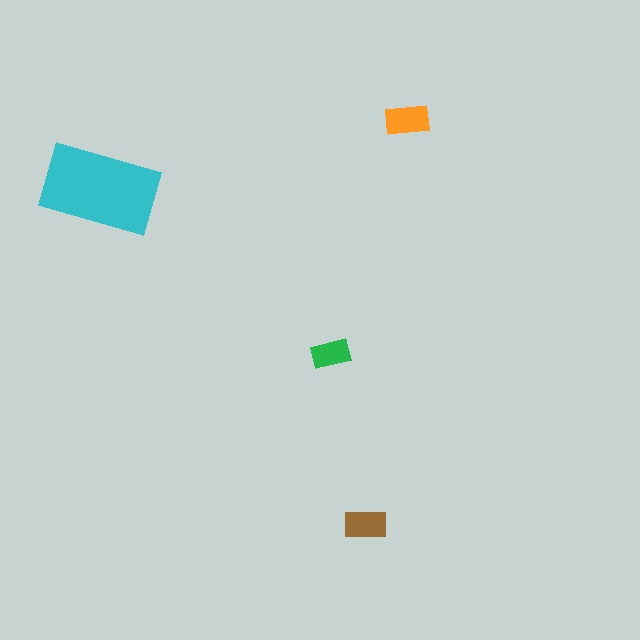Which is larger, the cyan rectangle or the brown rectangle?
The cyan one.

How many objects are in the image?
There are 4 objects in the image.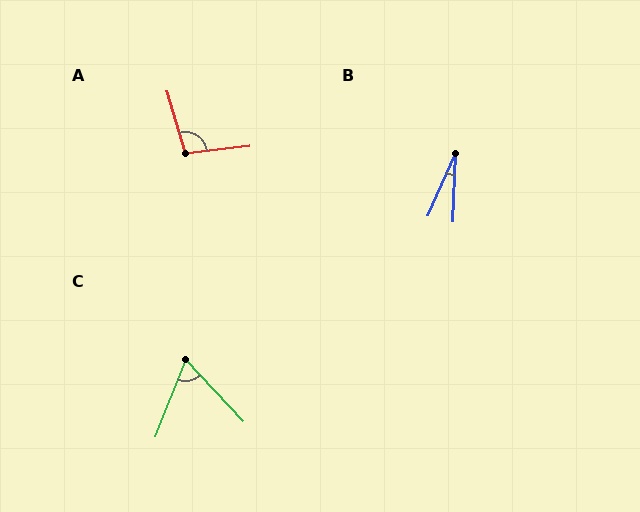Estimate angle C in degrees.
Approximately 64 degrees.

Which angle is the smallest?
B, at approximately 22 degrees.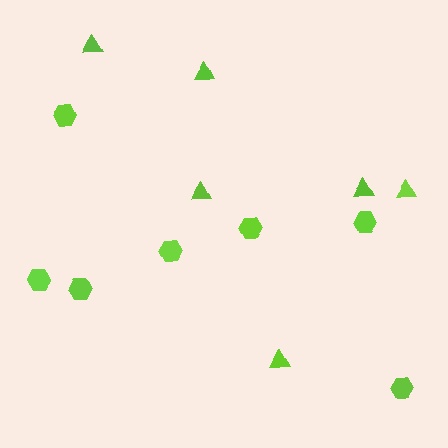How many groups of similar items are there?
There are 2 groups: one group of triangles (6) and one group of hexagons (7).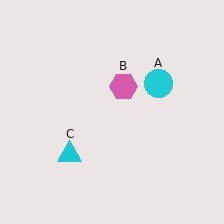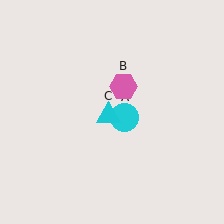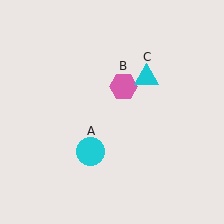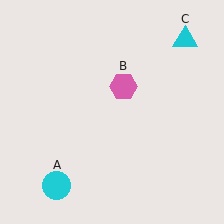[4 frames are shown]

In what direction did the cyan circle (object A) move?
The cyan circle (object A) moved down and to the left.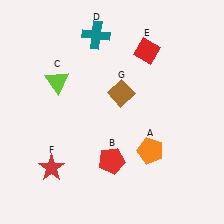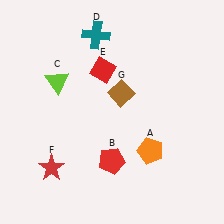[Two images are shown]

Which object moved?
The red diamond (E) moved left.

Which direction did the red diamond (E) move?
The red diamond (E) moved left.